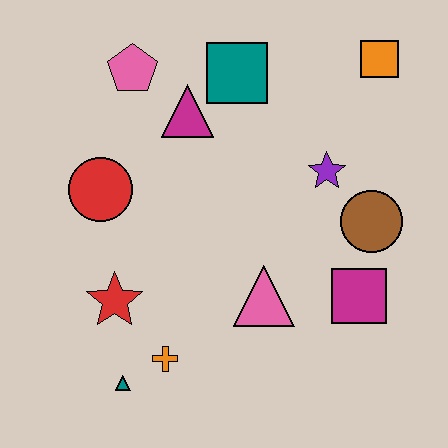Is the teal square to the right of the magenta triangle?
Yes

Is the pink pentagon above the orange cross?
Yes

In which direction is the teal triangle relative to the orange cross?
The teal triangle is to the left of the orange cross.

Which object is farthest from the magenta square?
The pink pentagon is farthest from the magenta square.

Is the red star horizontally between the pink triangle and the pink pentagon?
No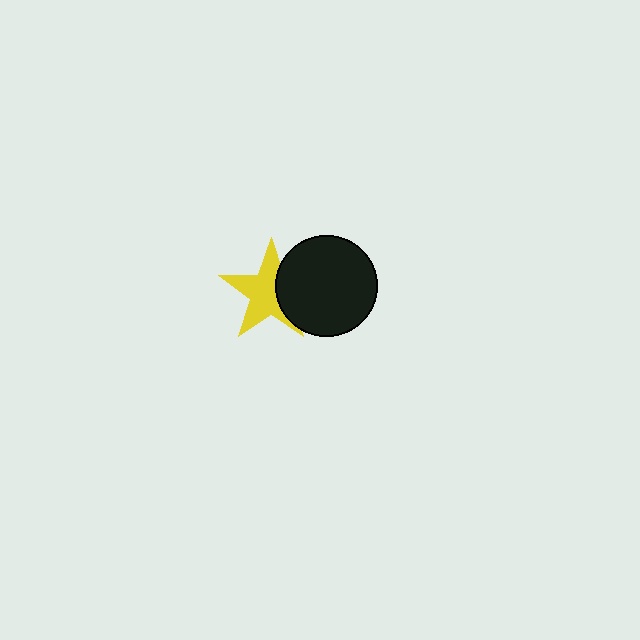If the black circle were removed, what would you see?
You would see the complete yellow star.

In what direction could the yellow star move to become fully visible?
The yellow star could move left. That would shift it out from behind the black circle entirely.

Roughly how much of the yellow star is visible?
Most of it is visible (roughly 67%).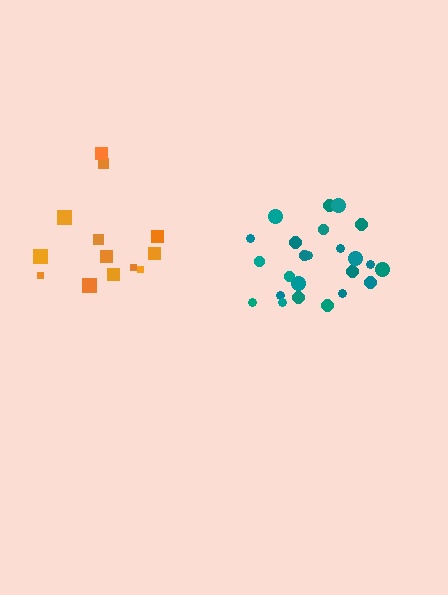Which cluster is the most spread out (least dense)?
Orange.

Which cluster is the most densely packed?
Teal.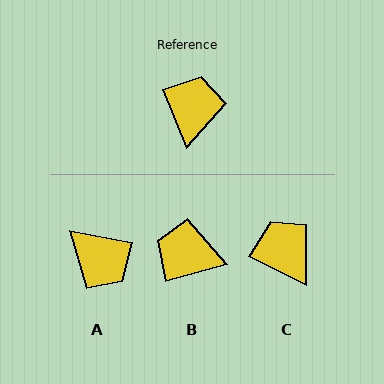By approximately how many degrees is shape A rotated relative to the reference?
Approximately 123 degrees clockwise.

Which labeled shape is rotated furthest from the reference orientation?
A, about 123 degrees away.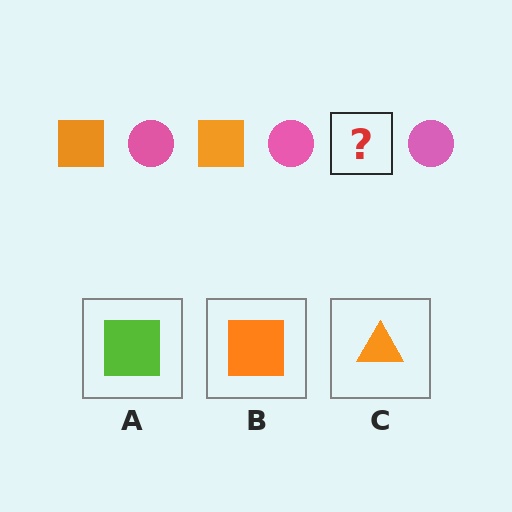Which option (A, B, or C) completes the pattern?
B.